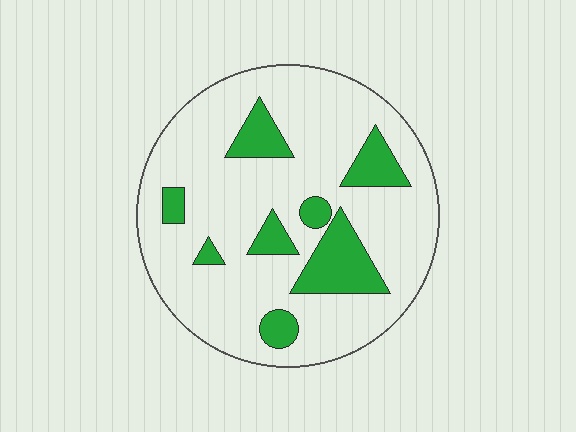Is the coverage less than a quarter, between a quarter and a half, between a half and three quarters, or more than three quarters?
Less than a quarter.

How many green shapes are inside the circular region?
8.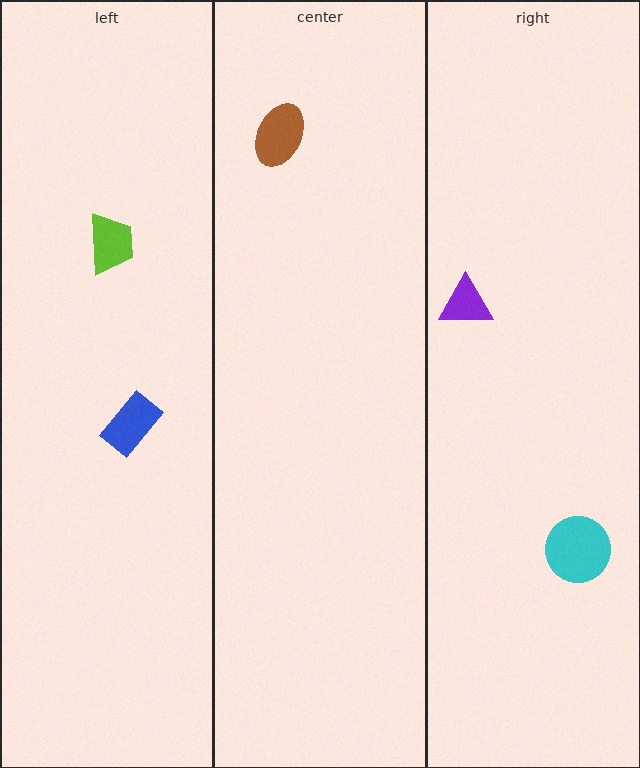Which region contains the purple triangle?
The right region.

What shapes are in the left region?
The blue rectangle, the lime trapezoid.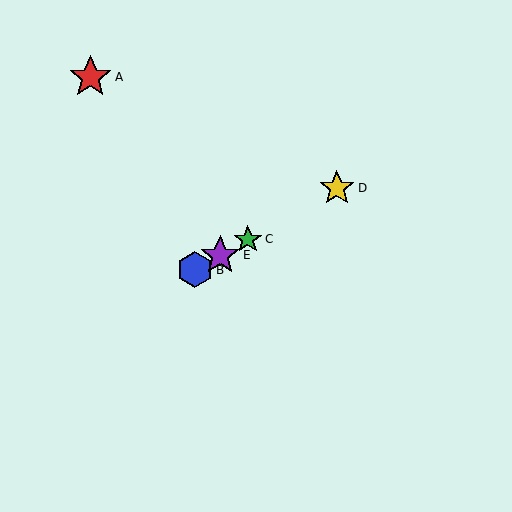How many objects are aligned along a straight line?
4 objects (B, C, D, E) are aligned along a straight line.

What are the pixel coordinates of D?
Object D is at (337, 188).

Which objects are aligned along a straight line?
Objects B, C, D, E are aligned along a straight line.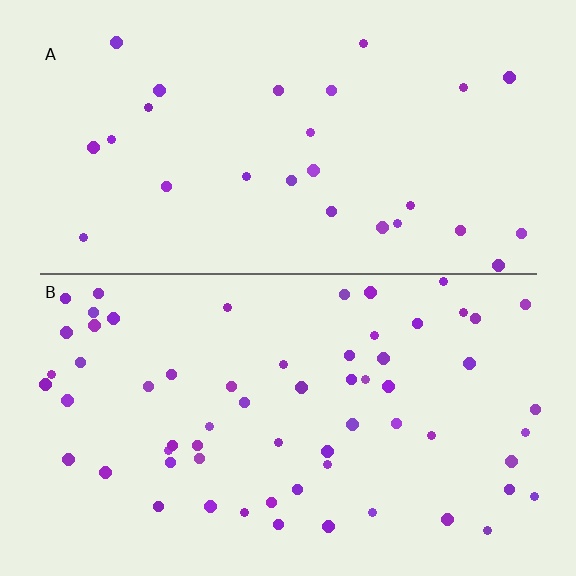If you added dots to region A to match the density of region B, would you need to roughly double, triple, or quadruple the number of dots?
Approximately double.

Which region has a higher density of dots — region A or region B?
B (the bottom).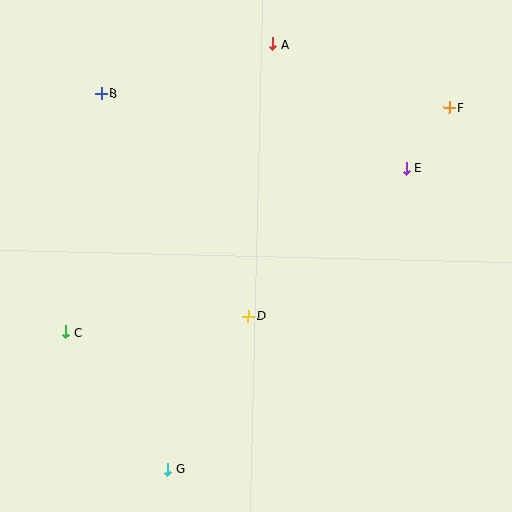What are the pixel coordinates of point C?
Point C is at (66, 332).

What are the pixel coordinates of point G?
Point G is at (167, 469).